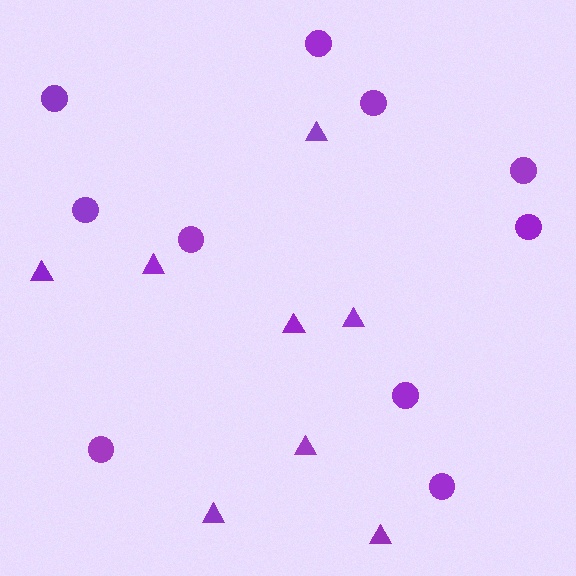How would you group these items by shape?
There are 2 groups: one group of triangles (8) and one group of circles (10).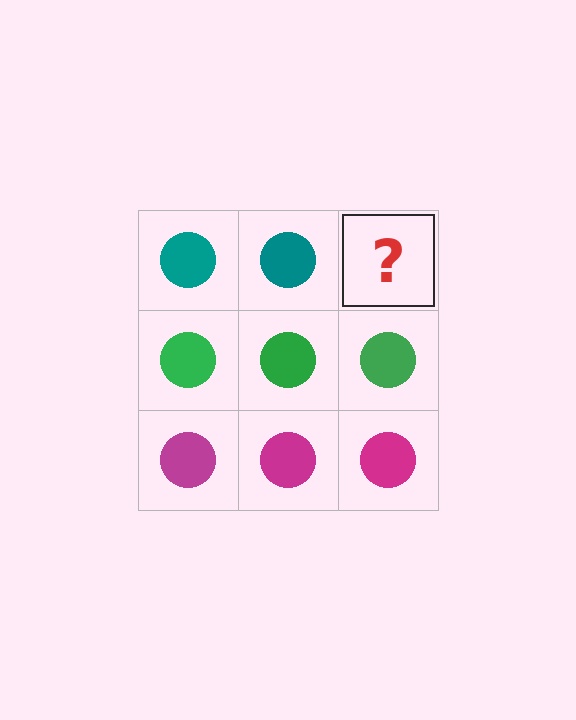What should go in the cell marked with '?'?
The missing cell should contain a teal circle.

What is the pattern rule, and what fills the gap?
The rule is that each row has a consistent color. The gap should be filled with a teal circle.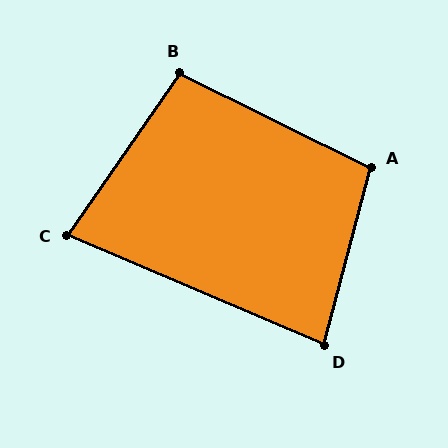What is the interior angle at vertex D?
Approximately 81 degrees (acute).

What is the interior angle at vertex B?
Approximately 99 degrees (obtuse).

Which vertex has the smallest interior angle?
C, at approximately 79 degrees.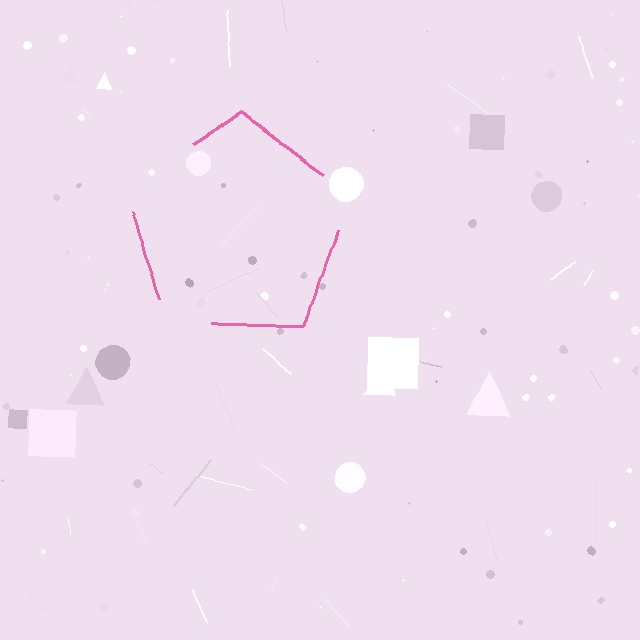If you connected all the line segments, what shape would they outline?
They would outline a pentagon.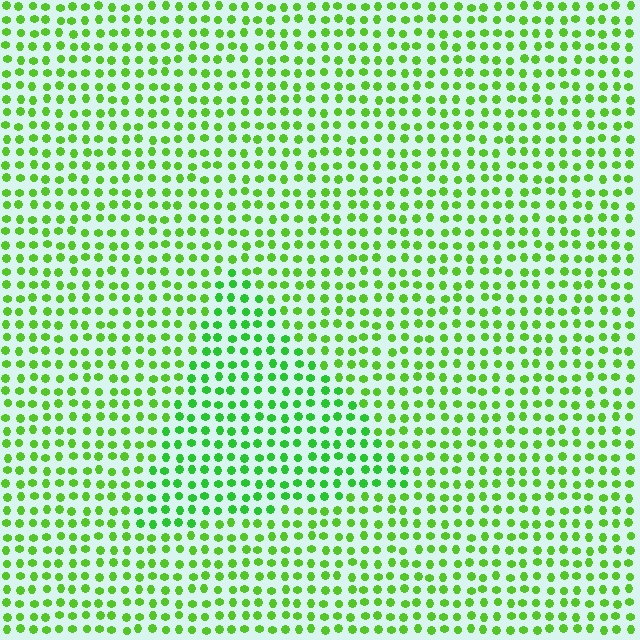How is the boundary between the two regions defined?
The boundary is defined purely by a slight shift in hue (about 21 degrees). Spacing, size, and orientation are identical on both sides.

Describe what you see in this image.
The image is filled with small lime elements in a uniform arrangement. A triangle-shaped region is visible where the elements are tinted to a slightly different hue, forming a subtle color boundary.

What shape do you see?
I see a triangle.